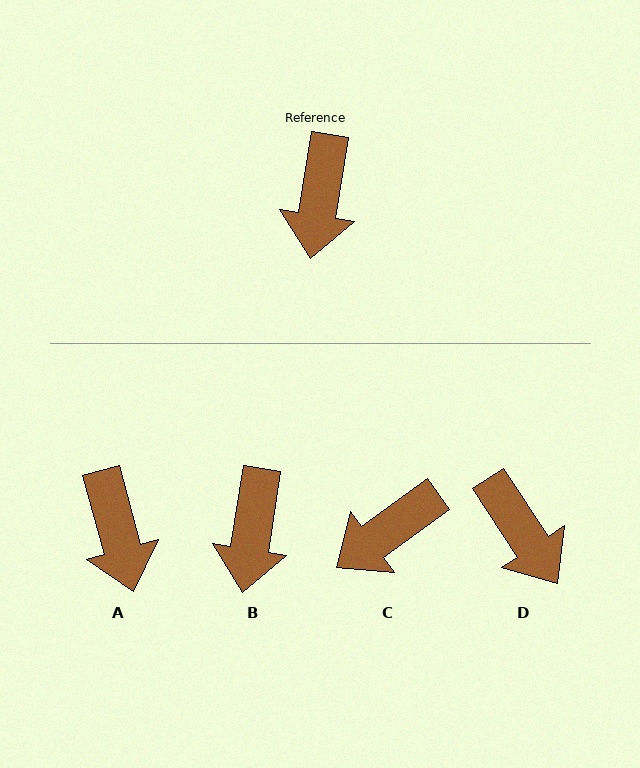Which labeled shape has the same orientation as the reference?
B.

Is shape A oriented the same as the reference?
No, it is off by about 24 degrees.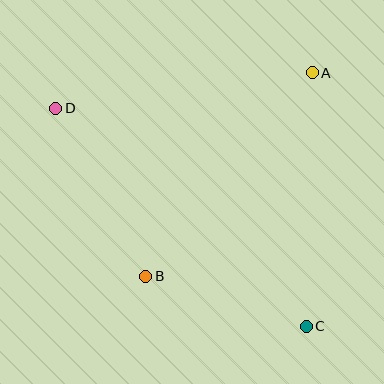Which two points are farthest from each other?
Points C and D are farthest from each other.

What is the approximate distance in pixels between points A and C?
The distance between A and C is approximately 254 pixels.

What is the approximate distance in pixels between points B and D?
The distance between B and D is approximately 190 pixels.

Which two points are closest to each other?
Points B and C are closest to each other.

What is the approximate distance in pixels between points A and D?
The distance between A and D is approximately 259 pixels.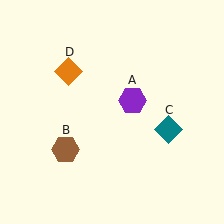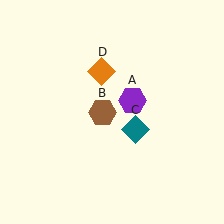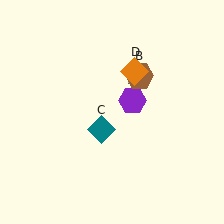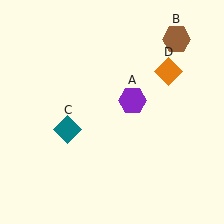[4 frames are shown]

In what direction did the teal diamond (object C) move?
The teal diamond (object C) moved left.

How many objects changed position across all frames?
3 objects changed position: brown hexagon (object B), teal diamond (object C), orange diamond (object D).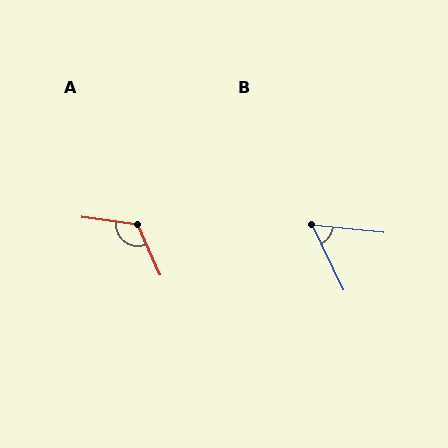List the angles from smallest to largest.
B (58°), A (122°).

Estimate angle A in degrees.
Approximately 122 degrees.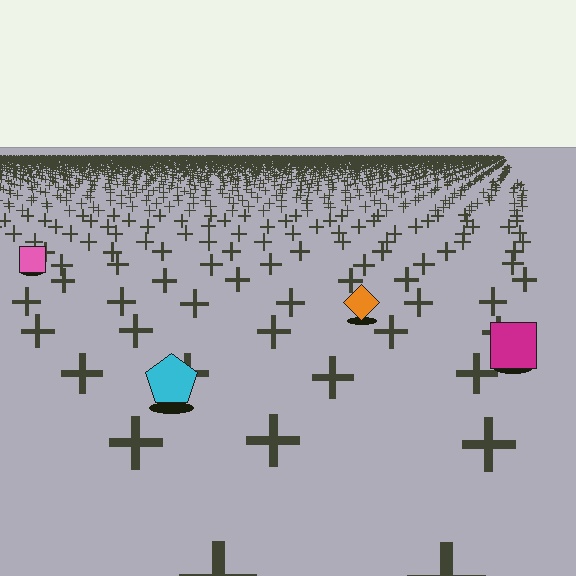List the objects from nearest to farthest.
From nearest to farthest: the cyan pentagon, the magenta square, the orange diamond, the pink square.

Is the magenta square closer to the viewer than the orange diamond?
Yes. The magenta square is closer — you can tell from the texture gradient: the ground texture is coarser near it.